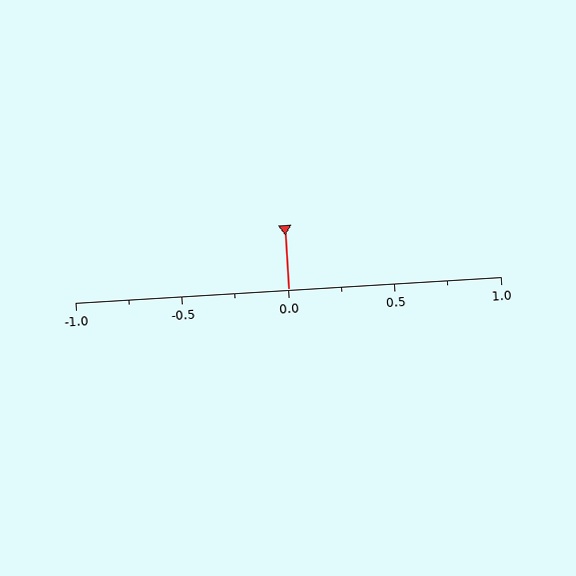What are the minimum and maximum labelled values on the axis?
The axis runs from -1.0 to 1.0.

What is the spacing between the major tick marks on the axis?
The major ticks are spaced 0.5 apart.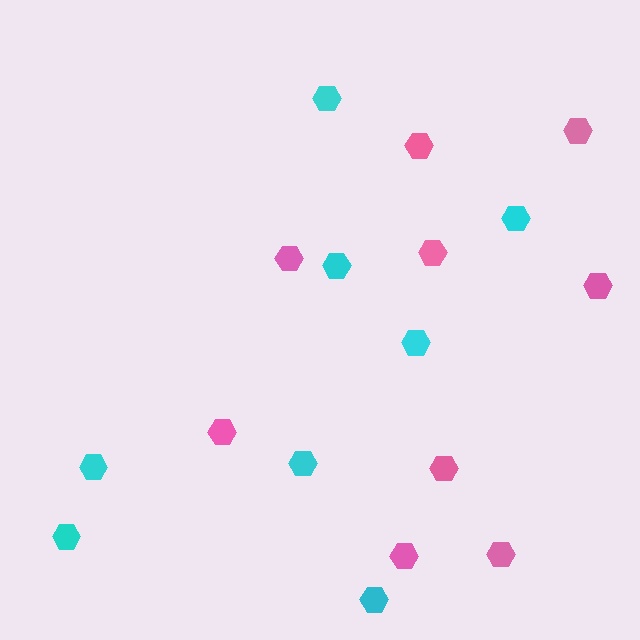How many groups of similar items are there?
There are 2 groups: one group of pink hexagons (9) and one group of cyan hexagons (8).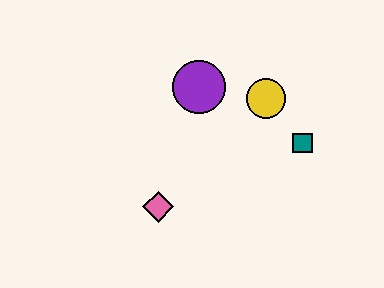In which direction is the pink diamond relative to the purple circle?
The pink diamond is below the purple circle.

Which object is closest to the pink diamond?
The purple circle is closest to the pink diamond.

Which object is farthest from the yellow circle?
The pink diamond is farthest from the yellow circle.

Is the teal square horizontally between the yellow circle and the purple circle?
No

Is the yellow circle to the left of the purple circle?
No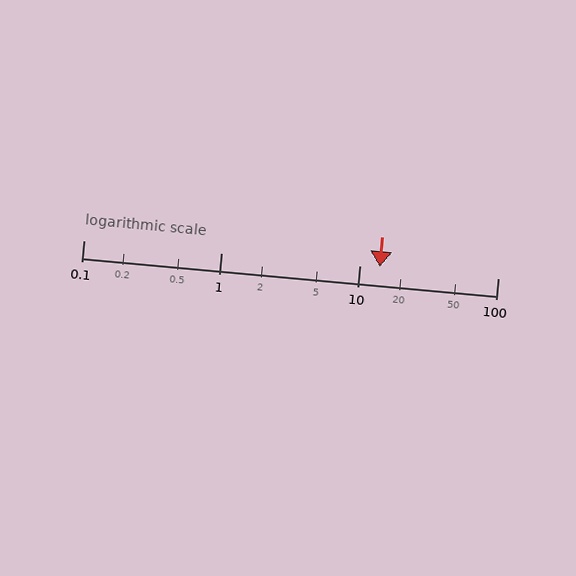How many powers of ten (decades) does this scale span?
The scale spans 3 decades, from 0.1 to 100.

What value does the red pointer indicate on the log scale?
The pointer indicates approximately 14.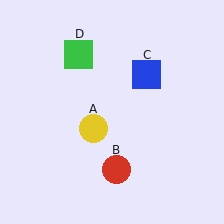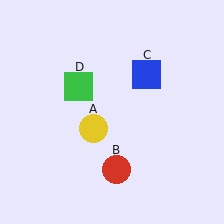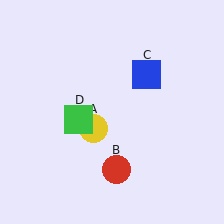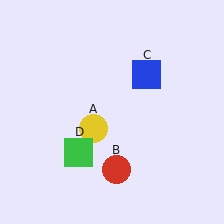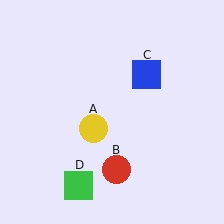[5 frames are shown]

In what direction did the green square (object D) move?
The green square (object D) moved down.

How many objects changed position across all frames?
1 object changed position: green square (object D).